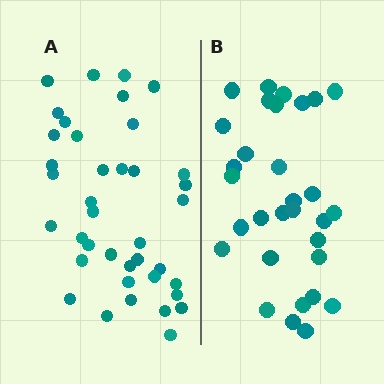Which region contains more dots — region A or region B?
Region A (the left region) has more dots.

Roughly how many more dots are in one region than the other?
Region A has roughly 8 or so more dots than region B.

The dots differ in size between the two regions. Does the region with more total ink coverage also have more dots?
No. Region B has more total ink coverage because its dots are larger, but region A actually contains more individual dots. Total area can be misleading — the number of items is what matters here.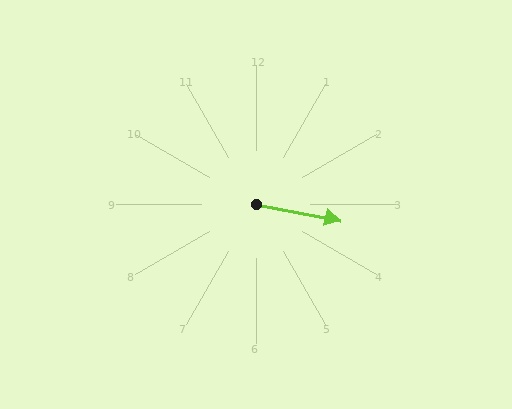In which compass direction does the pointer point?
East.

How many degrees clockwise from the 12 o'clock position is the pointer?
Approximately 100 degrees.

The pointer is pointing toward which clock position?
Roughly 3 o'clock.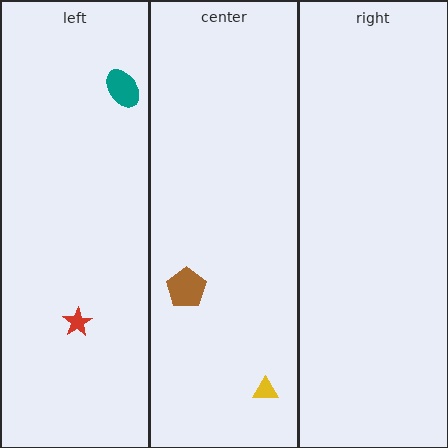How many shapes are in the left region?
2.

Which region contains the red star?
The left region.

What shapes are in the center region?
The yellow triangle, the brown pentagon.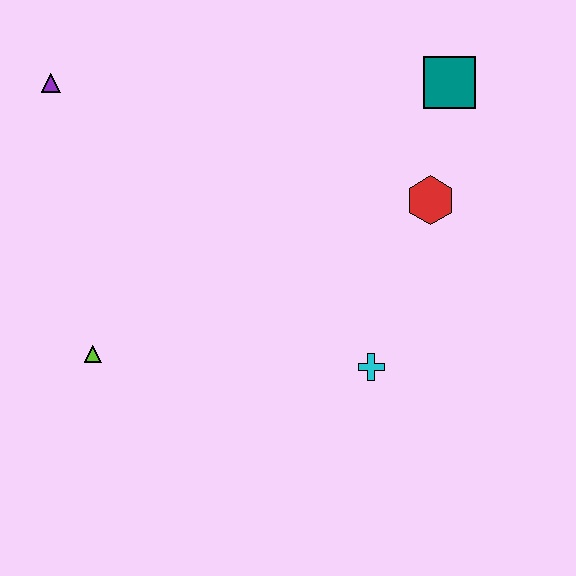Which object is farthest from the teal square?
The lime triangle is farthest from the teal square.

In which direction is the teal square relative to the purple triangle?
The teal square is to the right of the purple triangle.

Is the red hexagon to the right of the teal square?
No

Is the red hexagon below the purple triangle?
Yes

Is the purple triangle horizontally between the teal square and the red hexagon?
No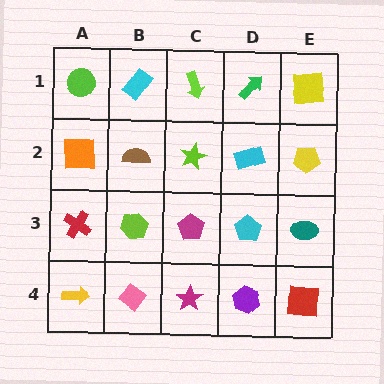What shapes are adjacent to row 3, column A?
An orange square (row 2, column A), a yellow arrow (row 4, column A), a lime hexagon (row 3, column B).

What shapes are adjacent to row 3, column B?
A brown semicircle (row 2, column B), a pink diamond (row 4, column B), a red cross (row 3, column A), a magenta pentagon (row 3, column C).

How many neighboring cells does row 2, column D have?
4.